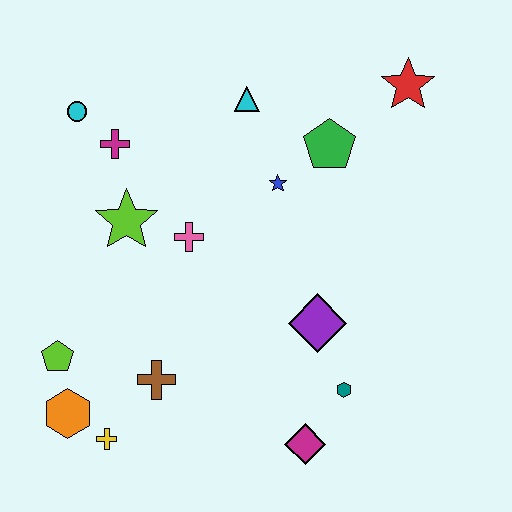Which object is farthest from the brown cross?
The red star is farthest from the brown cross.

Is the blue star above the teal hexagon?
Yes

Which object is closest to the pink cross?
The lime star is closest to the pink cross.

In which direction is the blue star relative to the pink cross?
The blue star is to the right of the pink cross.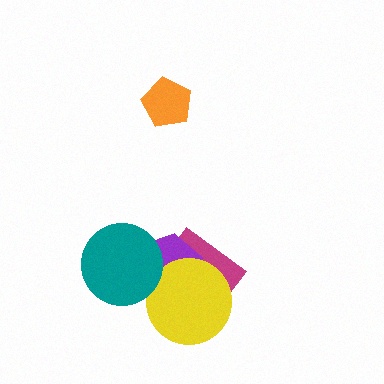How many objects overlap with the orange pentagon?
0 objects overlap with the orange pentagon.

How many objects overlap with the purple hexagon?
3 objects overlap with the purple hexagon.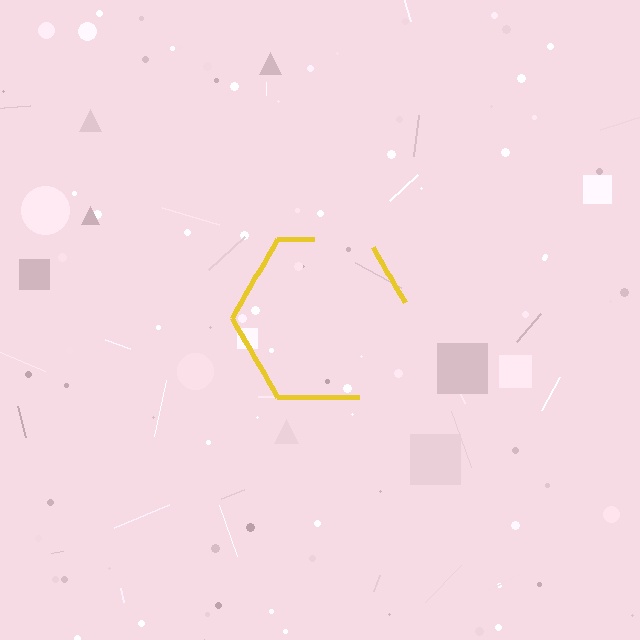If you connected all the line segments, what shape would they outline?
They would outline a hexagon.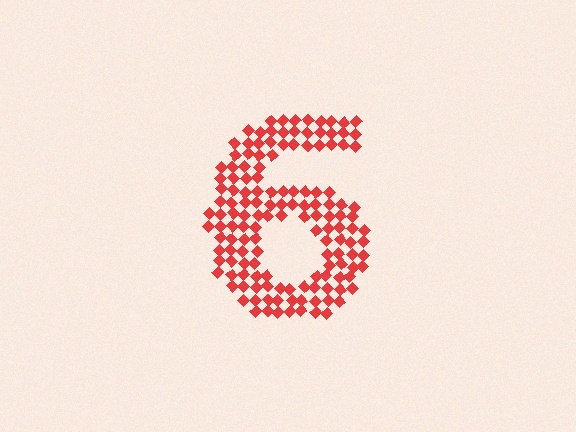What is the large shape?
The large shape is the digit 6.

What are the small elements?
The small elements are diamonds.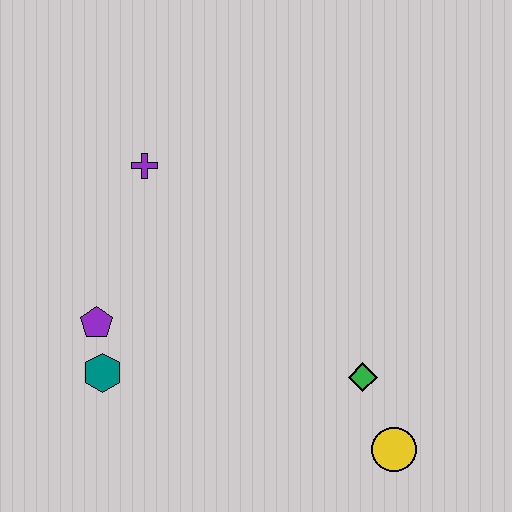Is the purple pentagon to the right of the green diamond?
No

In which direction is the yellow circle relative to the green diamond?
The yellow circle is below the green diamond.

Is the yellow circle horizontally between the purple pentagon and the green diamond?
No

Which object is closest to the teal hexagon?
The purple pentagon is closest to the teal hexagon.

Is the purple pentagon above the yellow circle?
Yes